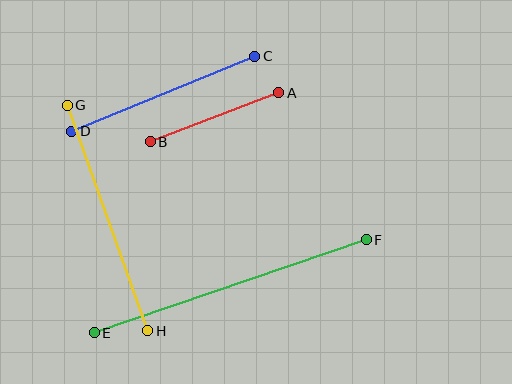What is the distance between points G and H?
The distance is approximately 239 pixels.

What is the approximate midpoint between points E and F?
The midpoint is at approximately (230, 286) pixels.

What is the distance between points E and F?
The distance is approximately 287 pixels.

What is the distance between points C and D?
The distance is approximately 198 pixels.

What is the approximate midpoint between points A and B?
The midpoint is at approximately (215, 117) pixels.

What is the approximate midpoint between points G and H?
The midpoint is at approximately (107, 218) pixels.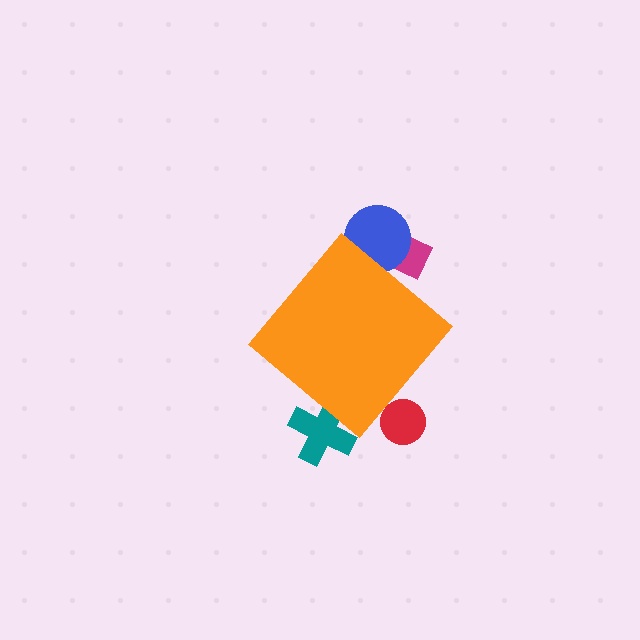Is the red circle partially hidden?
Yes, the red circle is partially hidden behind the orange diamond.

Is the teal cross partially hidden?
Yes, the teal cross is partially hidden behind the orange diamond.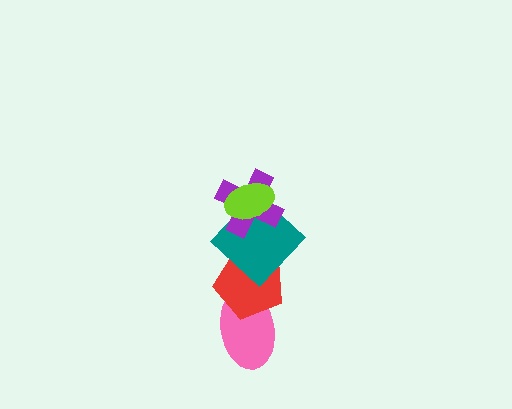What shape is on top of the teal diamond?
The purple cross is on top of the teal diamond.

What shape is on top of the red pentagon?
The teal diamond is on top of the red pentagon.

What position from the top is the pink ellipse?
The pink ellipse is 5th from the top.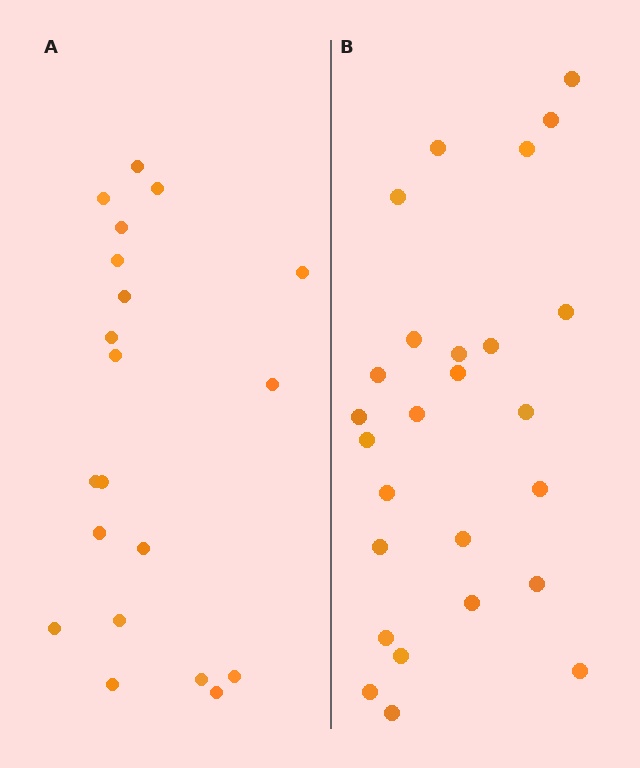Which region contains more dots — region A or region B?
Region B (the right region) has more dots.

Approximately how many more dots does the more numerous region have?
Region B has about 6 more dots than region A.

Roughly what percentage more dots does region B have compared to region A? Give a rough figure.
About 30% more.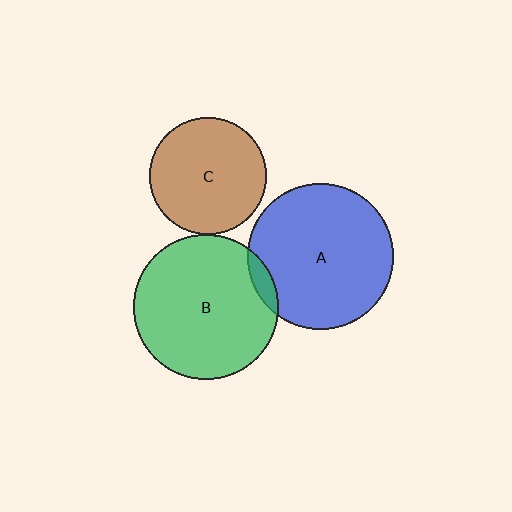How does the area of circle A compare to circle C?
Approximately 1.6 times.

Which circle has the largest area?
Circle A (blue).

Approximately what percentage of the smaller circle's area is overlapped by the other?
Approximately 5%.